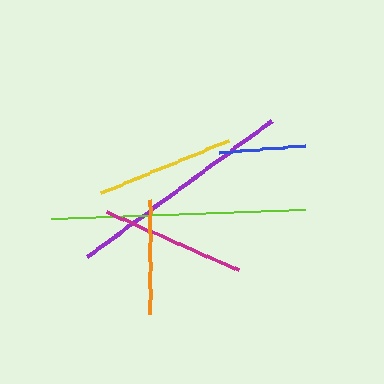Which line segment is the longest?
The lime line is the longest at approximately 255 pixels.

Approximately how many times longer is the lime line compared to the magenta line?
The lime line is approximately 1.8 times the length of the magenta line.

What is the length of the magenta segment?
The magenta segment is approximately 144 pixels long.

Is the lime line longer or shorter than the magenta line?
The lime line is longer than the magenta line.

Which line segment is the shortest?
The blue line is the shortest at approximately 88 pixels.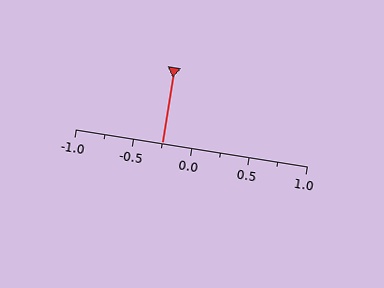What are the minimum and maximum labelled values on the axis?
The axis runs from -1.0 to 1.0.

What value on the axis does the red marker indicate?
The marker indicates approximately -0.25.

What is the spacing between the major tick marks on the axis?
The major ticks are spaced 0.5 apart.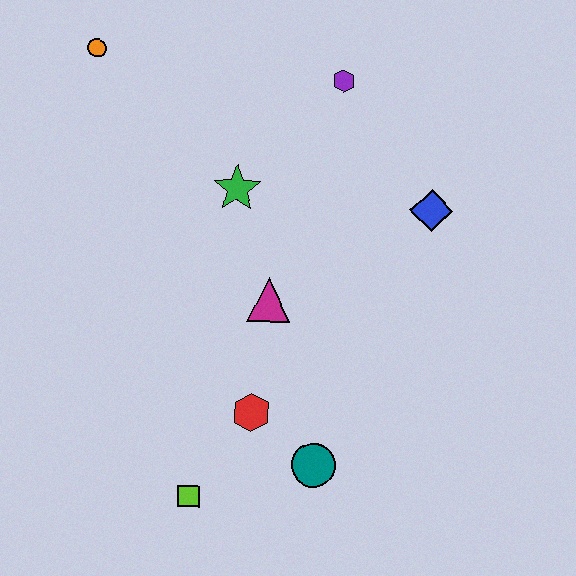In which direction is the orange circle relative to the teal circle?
The orange circle is above the teal circle.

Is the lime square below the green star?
Yes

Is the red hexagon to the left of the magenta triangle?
Yes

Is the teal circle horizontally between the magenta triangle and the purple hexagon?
Yes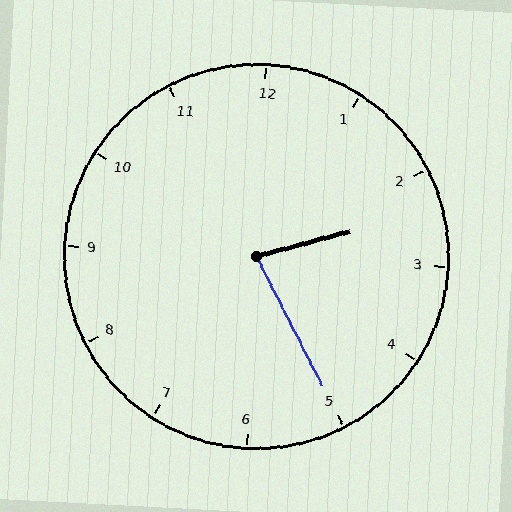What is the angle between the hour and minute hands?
Approximately 78 degrees.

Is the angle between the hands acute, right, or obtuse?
It is acute.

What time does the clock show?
2:25.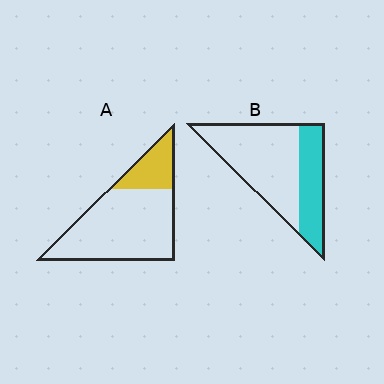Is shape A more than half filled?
No.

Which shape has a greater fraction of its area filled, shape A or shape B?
Shape B.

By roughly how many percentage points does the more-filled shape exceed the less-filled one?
By roughly 10 percentage points (B over A).